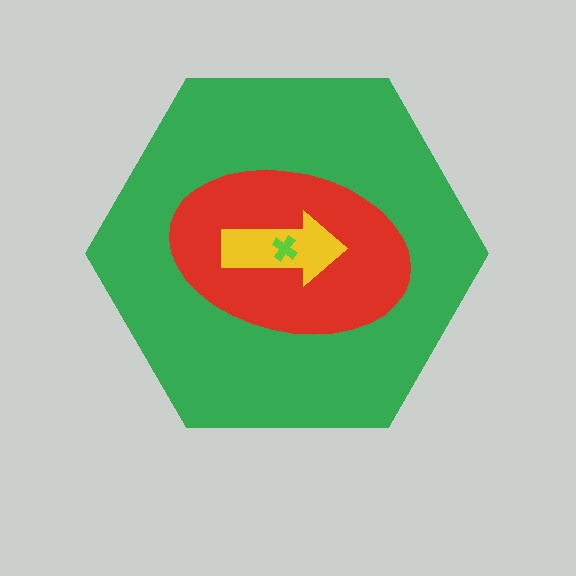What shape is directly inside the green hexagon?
The red ellipse.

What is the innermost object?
The lime cross.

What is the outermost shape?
The green hexagon.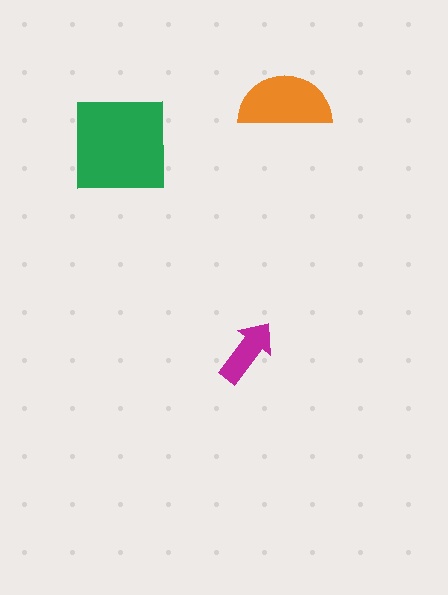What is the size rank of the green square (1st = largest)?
1st.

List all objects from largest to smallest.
The green square, the orange semicircle, the magenta arrow.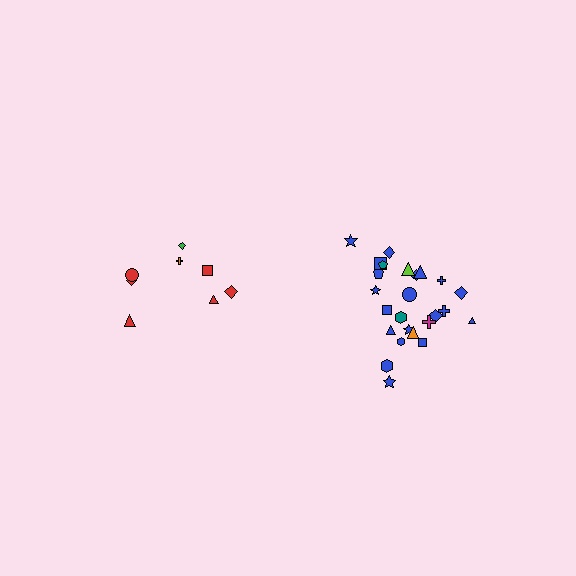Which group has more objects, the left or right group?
The right group.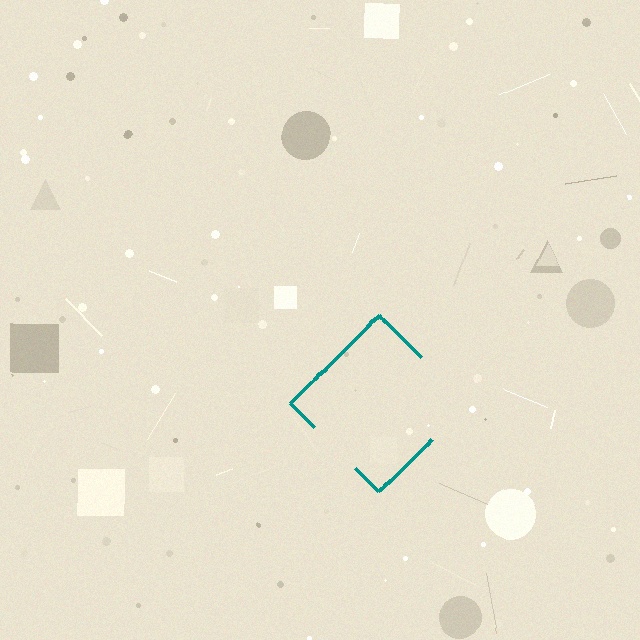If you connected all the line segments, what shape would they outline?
They would outline a diamond.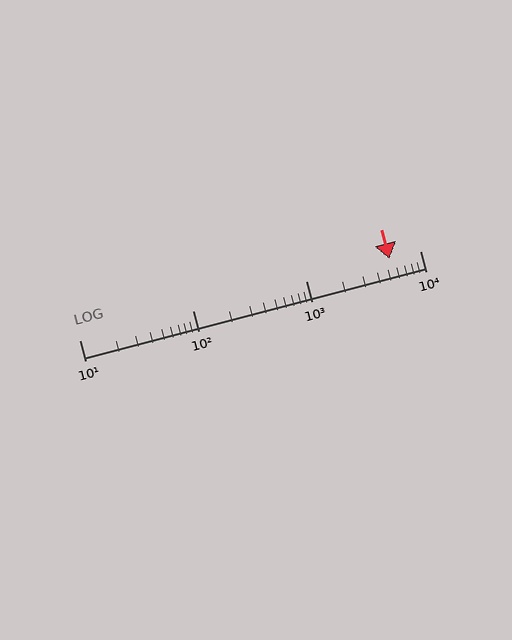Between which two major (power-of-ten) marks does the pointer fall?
The pointer is between 1000 and 10000.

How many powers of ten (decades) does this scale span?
The scale spans 3 decades, from 10 to 10000.